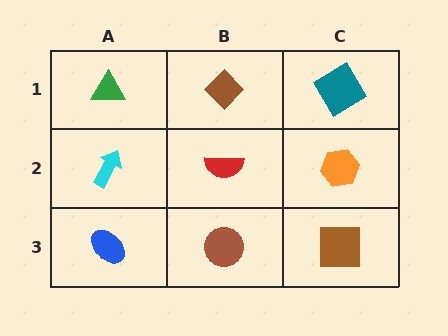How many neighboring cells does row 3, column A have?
2.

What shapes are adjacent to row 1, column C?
An orange hexagon (row 2, column C), a brown diamond (row 1, column B).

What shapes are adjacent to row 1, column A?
A cyan arrow (row 2, column A), a brown diamond (row 1, column B).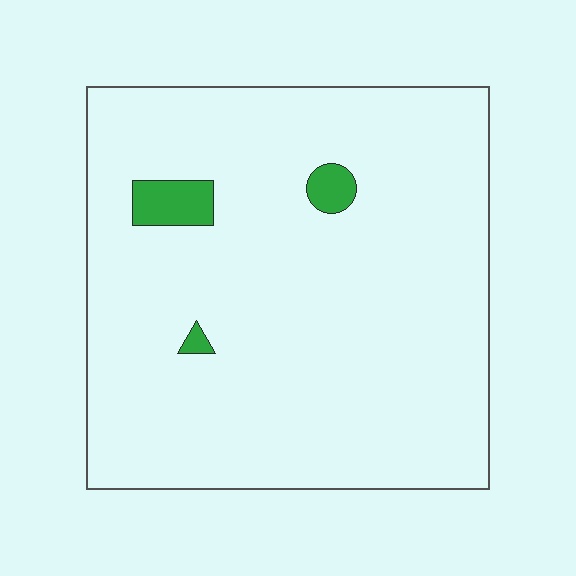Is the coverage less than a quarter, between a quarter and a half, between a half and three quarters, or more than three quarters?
Less than a quarter.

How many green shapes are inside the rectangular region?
3.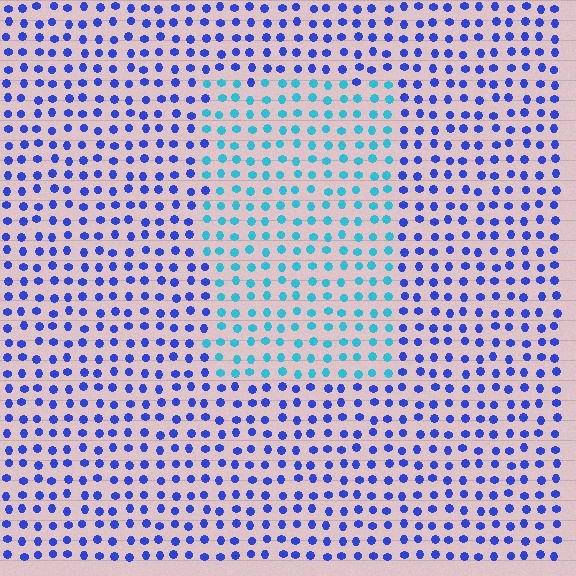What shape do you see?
I see a rectangle.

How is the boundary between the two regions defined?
The boundary is defined purely by a slight shift in hue (about 45 degrees). Spacing, size, and orientation are identical on both sides.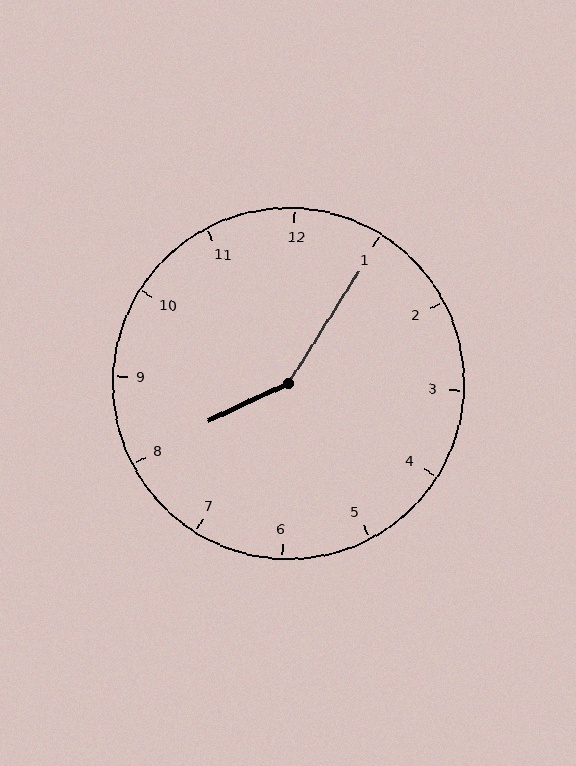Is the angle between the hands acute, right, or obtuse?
It is obtuse.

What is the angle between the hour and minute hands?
Approximately 148 degrees.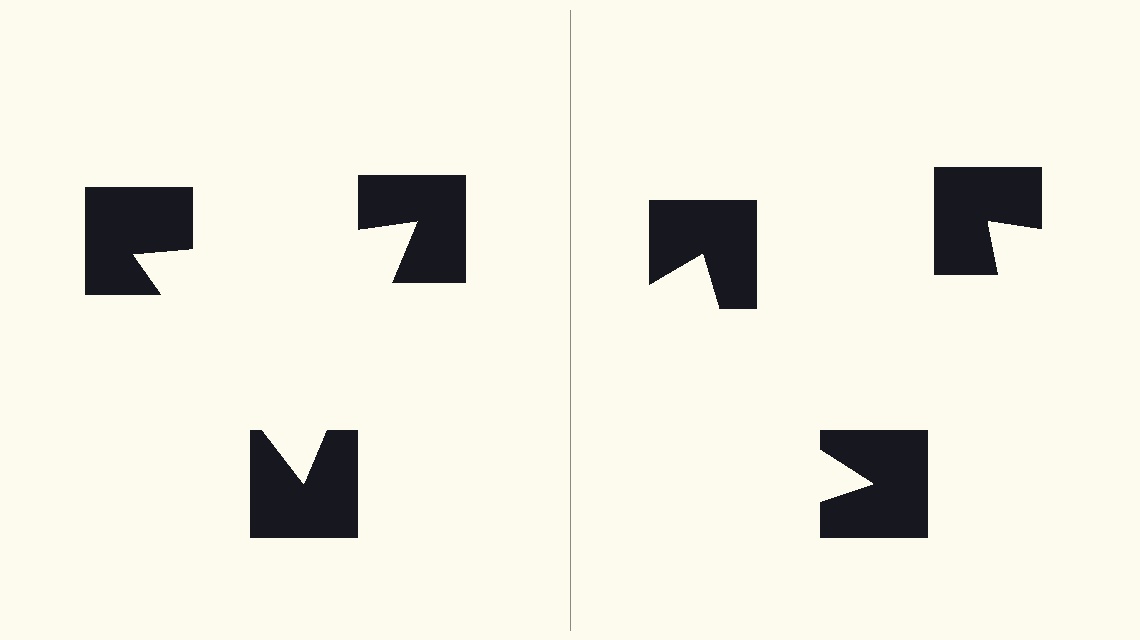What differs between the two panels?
The notched squares are positioned identically on both sides; only the wedge orientations differ. On the left they align to a triangle; on the right they are misaligned.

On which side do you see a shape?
An illusory triangle appears on the left side. On the right side the wedge cuts are rotated, so no coherent shape forms.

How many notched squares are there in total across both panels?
6 — 3 on each side.